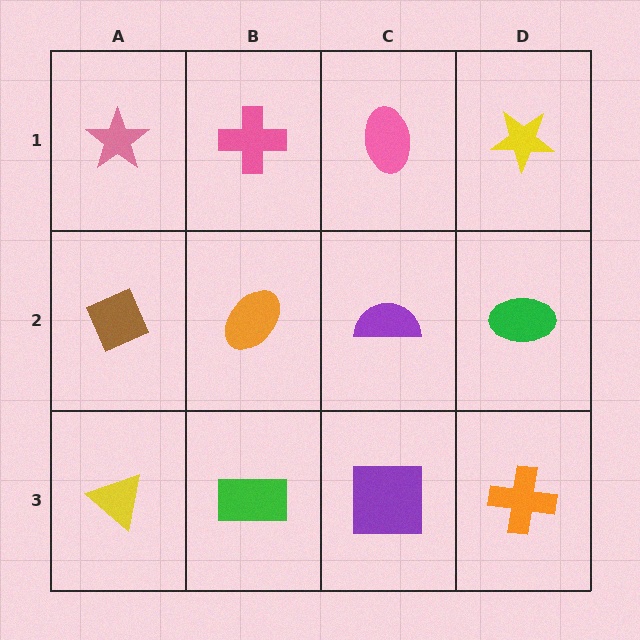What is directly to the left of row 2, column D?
A purple semicircle.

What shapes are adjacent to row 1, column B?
An orange ellipse (row 2, column B), a pink star (row 1, column A), a pink ellipse (row 1, column C).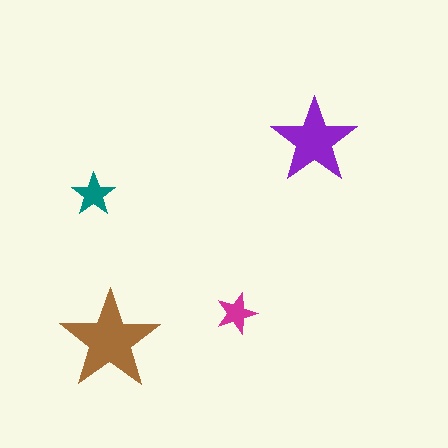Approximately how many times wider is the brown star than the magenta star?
About 2.5 times wider.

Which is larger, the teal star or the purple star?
The purple one.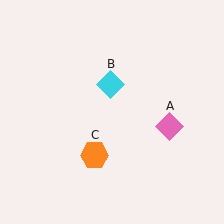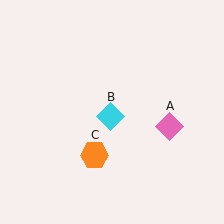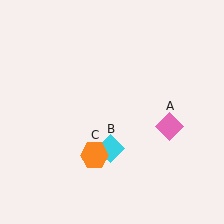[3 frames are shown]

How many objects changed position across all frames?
1 object changed position: cyan diamond (object B).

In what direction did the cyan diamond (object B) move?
The cyan diamond (object B) moved down.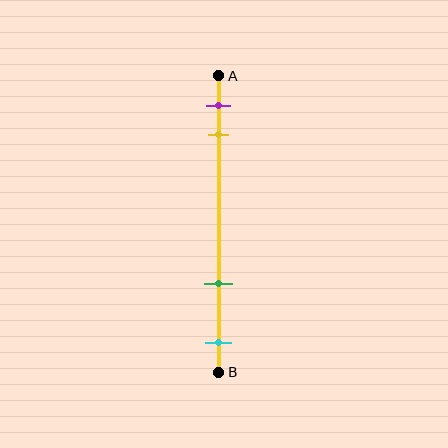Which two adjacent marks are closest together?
The purple and yellow marks are the closest adjacent pair.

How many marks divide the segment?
There are 4 marks dividing the segment.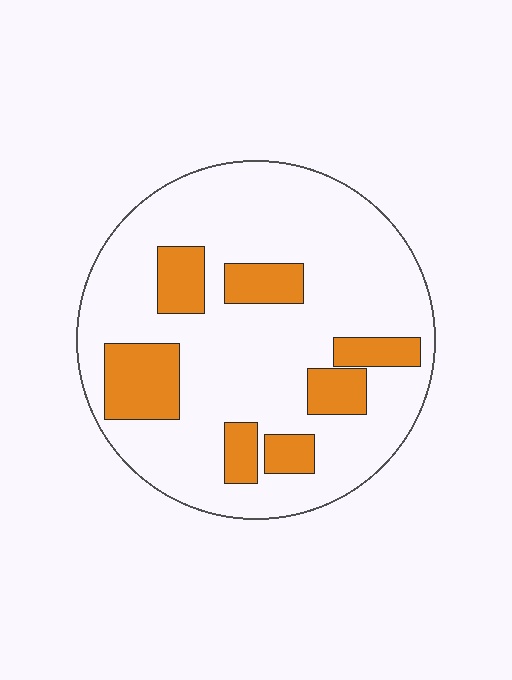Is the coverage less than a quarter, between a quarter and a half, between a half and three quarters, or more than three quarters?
Less than a quarter.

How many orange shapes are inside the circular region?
7.